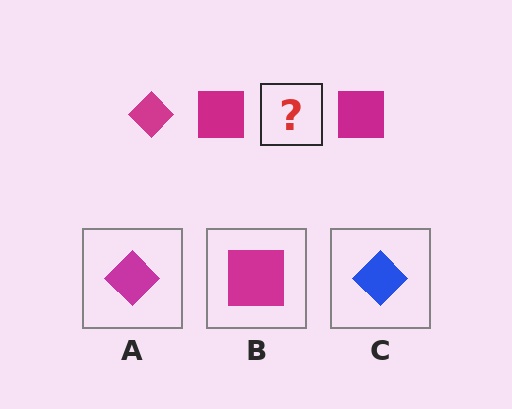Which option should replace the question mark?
Option A.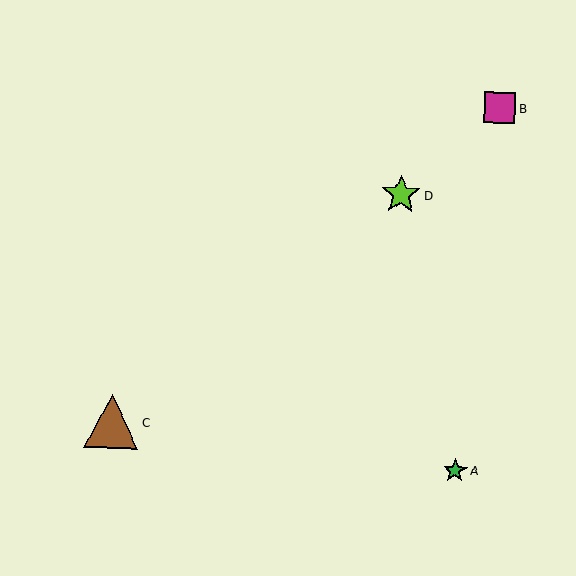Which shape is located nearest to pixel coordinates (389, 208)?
The lime star (labeled D) at (401, 195) is nearest to that location.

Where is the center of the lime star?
The center of the lime star is at (401, 195).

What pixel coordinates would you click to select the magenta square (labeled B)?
Click at (500, 108) to select the magenta square B.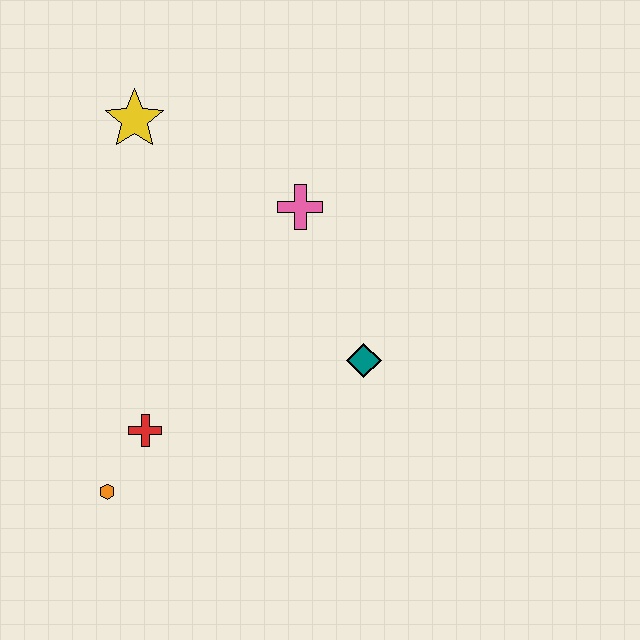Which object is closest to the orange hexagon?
The red cross is closest to the orange hexagon.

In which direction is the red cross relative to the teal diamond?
The red cross is to the left of the teal diamond.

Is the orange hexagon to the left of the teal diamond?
Yes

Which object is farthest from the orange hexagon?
The yellow star is farthest from the orange hexagon.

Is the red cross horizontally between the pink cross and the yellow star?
Yes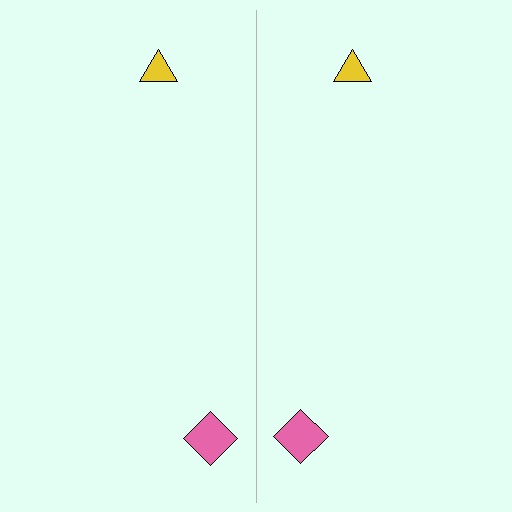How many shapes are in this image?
There are 4 shapes in this image.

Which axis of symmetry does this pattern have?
The pattern has a vertical axis of symmetry running through the center of the image.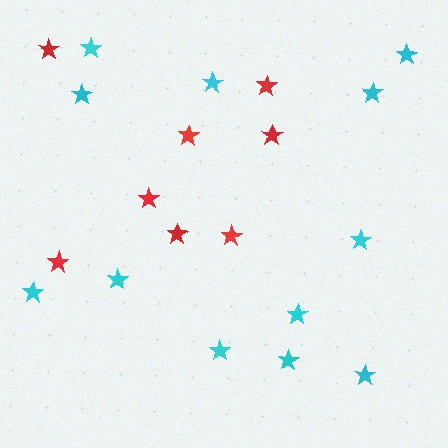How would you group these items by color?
There are 2 groups: one group of red stars (8) and one group of cyan stars (12).